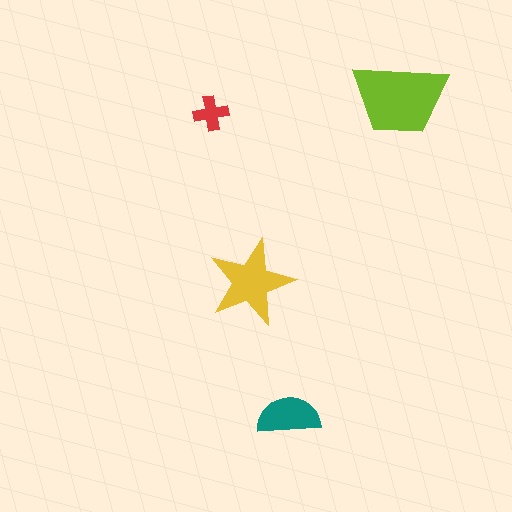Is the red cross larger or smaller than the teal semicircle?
Smaller.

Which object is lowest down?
The teal semicircle is bottommost.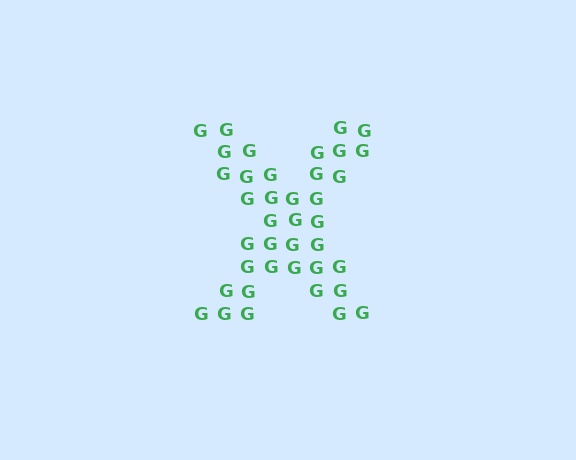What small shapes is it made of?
It is made of small letter G's.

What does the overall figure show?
The overall figure shows the letter X.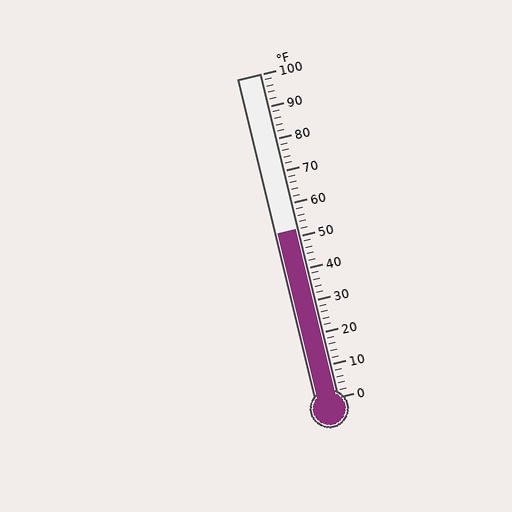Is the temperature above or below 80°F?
The temperature is below 80°F.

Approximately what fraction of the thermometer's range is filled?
The thermometer is filled to approximately 50% of its range.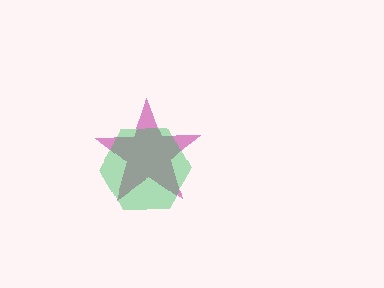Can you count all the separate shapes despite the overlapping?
Yes, there are 2 separate shapes.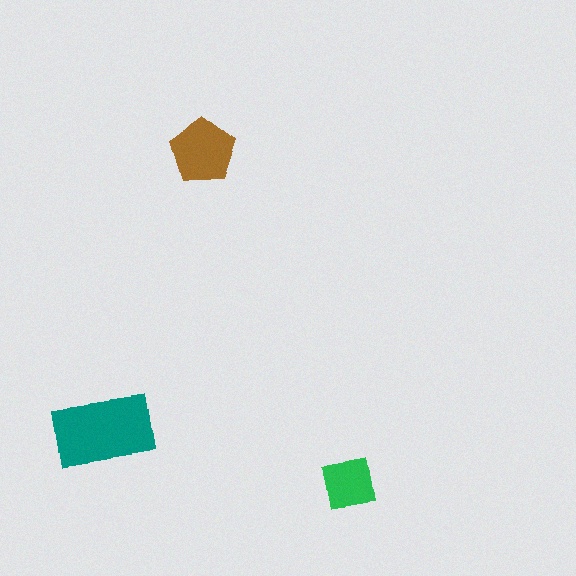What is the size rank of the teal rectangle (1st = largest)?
1st.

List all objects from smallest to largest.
The green square, the brown pentagon, the teal rectangle.